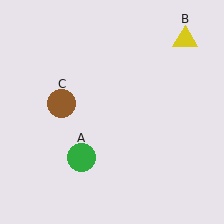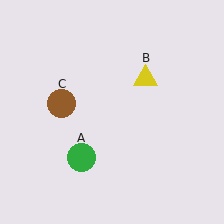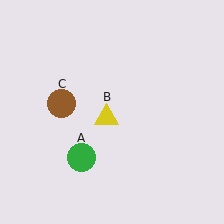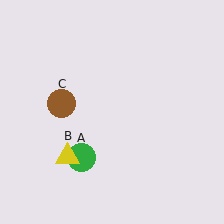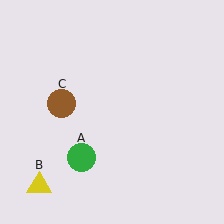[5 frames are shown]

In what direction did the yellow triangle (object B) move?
The yellow triangle (object B) moved down and to the left.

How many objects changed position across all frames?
1 object changed position: yellow triangle (object B).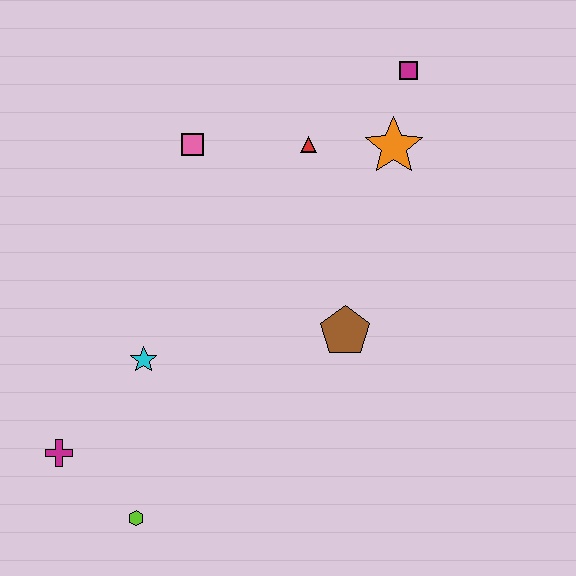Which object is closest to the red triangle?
The orange star is closest to the red triangle.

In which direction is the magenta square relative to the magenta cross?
The magenta square is above the magenta cross.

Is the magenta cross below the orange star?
Yes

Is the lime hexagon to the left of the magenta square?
Yes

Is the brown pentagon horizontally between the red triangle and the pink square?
No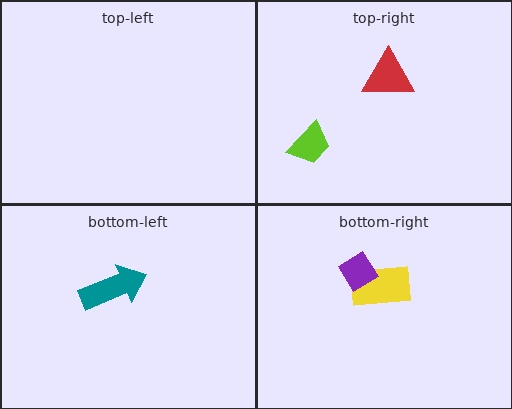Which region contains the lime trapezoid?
The top-right region.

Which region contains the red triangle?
The top-right region.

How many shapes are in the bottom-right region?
2.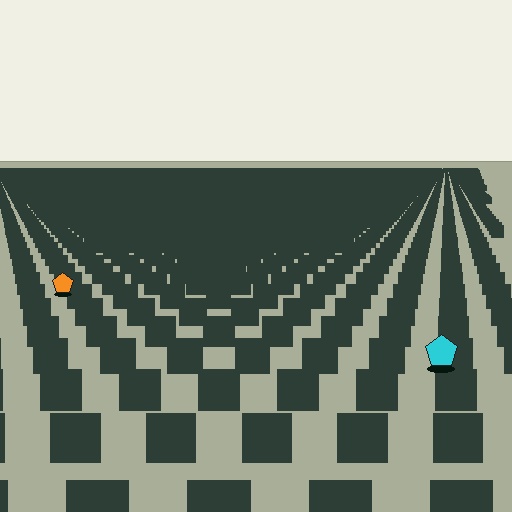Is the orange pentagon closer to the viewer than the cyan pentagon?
No. The cyan pentagon is closer — you can tell from the texture gradient: the ground texture is coarser near it.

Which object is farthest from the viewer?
The orange pentagon is farthest from the viewer. It appears smaller and the ground texture around it is denser.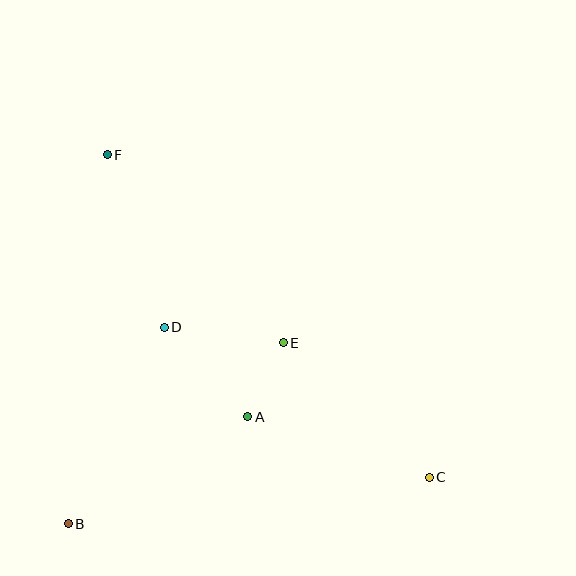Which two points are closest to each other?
Points A and E are closest to each other.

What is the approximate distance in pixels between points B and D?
The distance between B and D is approximately 219 pixels.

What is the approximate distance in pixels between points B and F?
The distance between B and F is approximately 371 pixels.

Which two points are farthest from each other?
Points C and F are farthest from each other.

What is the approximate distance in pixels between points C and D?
The distance between C and D is approximately 304 pixels.